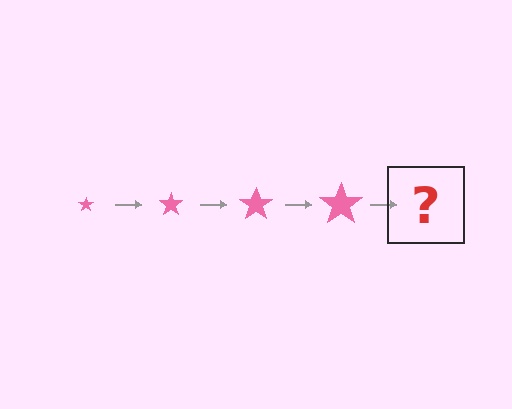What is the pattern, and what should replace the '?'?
The pattern is that the star gets progressively larger each step. The '?' should be a pink star, larger than the previous one.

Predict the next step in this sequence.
The next step is a pink star, larger than the previous one.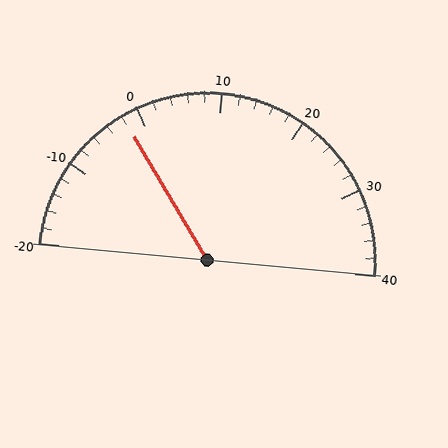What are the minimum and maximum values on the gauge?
The gauge ranges from -20 to 40.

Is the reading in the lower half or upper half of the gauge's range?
The reading is in the lower half of the range (-20 to 40).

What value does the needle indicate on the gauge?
The needle indicates approximately -2.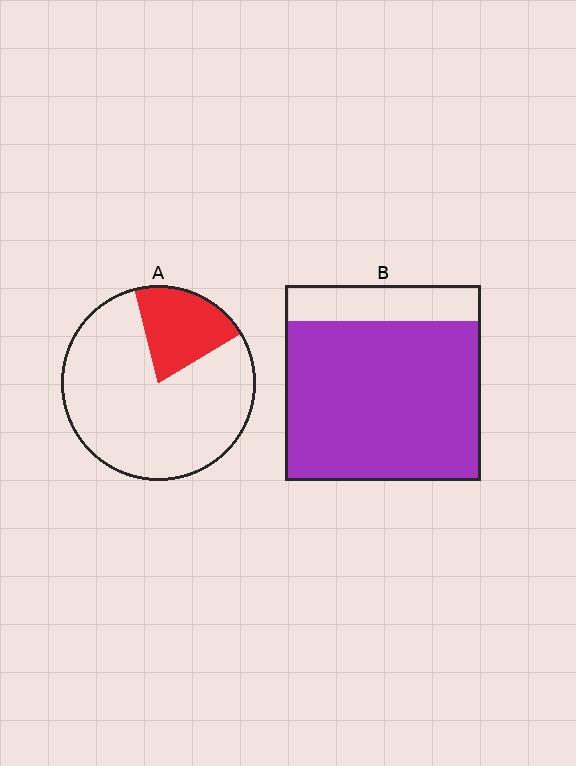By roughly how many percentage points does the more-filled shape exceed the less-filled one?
By roughly 60 percentage points (B over A).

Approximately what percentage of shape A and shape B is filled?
A is approximately 20% and B is approximately 80%.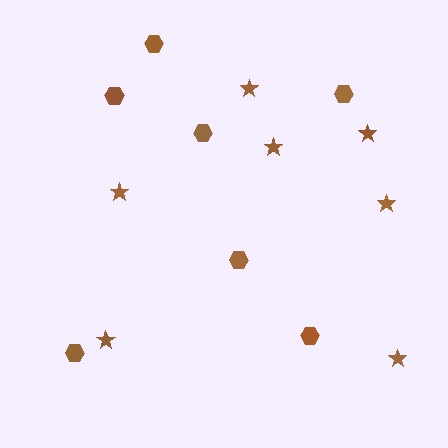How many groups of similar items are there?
There are 2 groups: one group of stars (7) and one group of hexagons (7).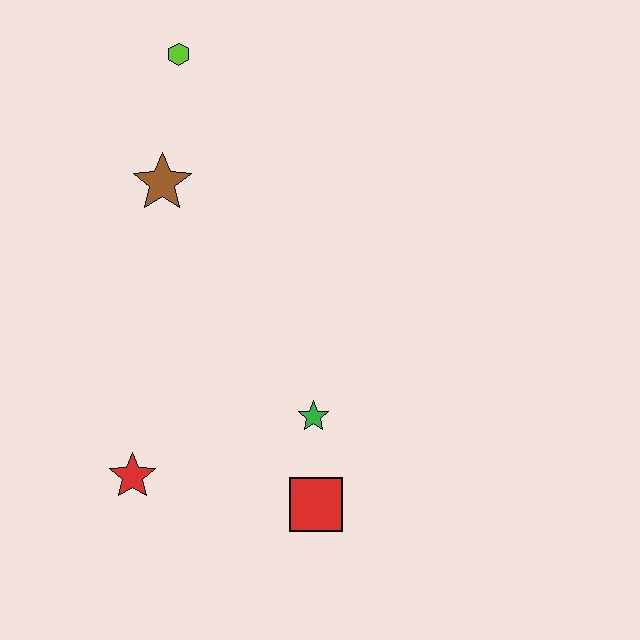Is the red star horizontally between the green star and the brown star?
No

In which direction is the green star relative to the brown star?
The green star is below the brown star.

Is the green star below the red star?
No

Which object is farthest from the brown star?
The red square is farthest from the brown star.